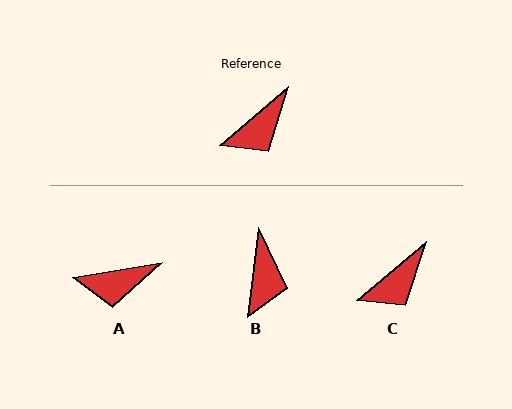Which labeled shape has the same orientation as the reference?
C.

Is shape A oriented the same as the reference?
No, it is off by about 31 degrees.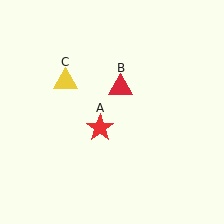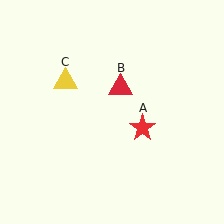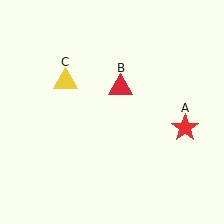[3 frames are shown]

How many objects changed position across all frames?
1 object changed position: red star (object A).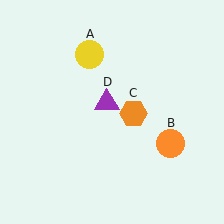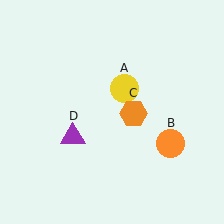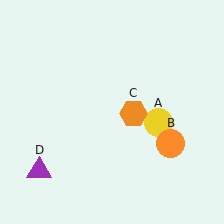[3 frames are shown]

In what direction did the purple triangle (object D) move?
The purple triangle (object D) moved down and to the left.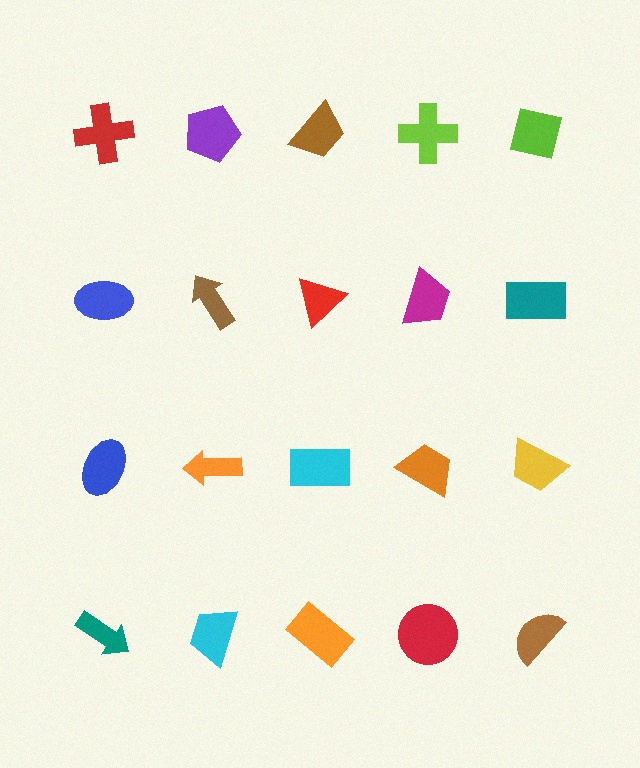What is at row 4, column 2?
A cyan trapezoid.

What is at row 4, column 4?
A red circle.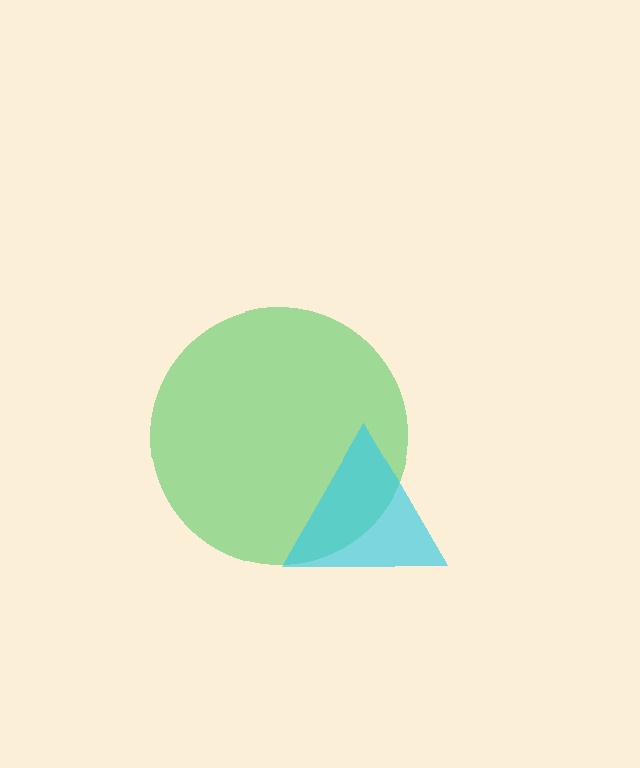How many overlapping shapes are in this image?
There are 2 overlapping shapes in the image.